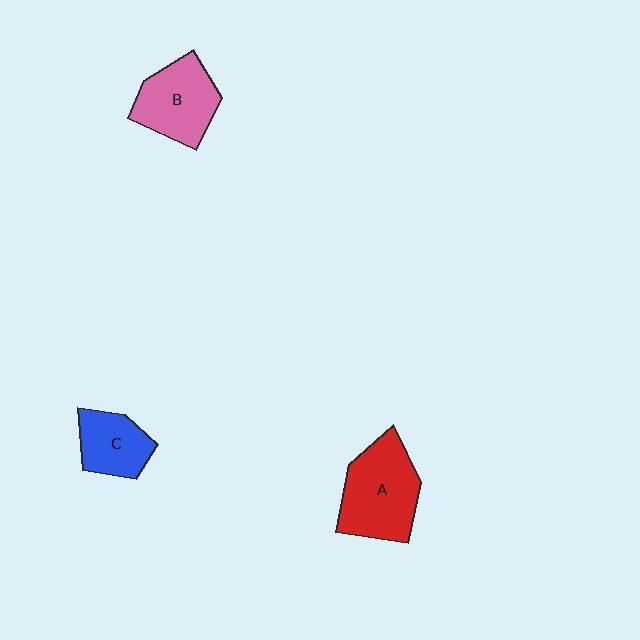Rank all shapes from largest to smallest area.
From largest to smallest: A (red), B (pink), C (blue).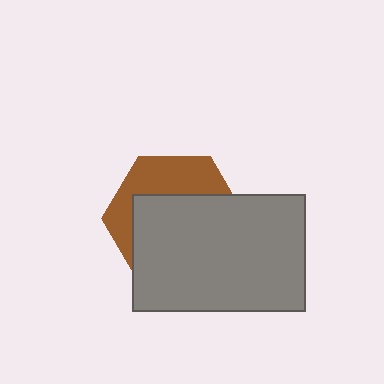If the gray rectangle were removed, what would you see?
You would see the complete brown hexagon.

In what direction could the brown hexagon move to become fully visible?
The brown hexagon could move up. That would shift it out from behind the gray rectangle entirely.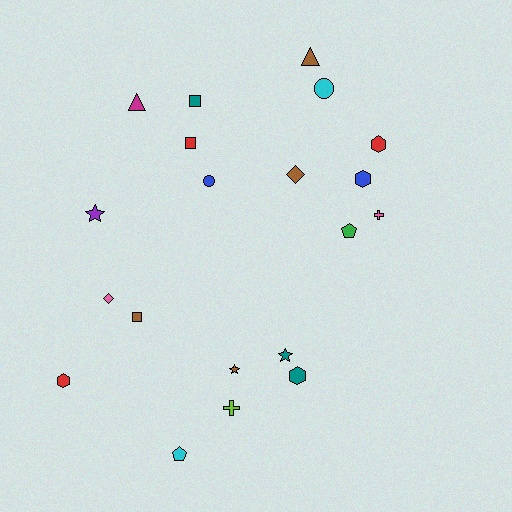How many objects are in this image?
There are 20 objects.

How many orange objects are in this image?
There are no orange objects.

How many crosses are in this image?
There are 2 crosses.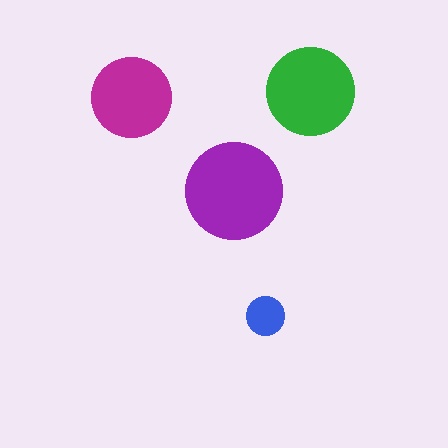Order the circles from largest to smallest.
the purple one, the green one, the magenta one, the blue one.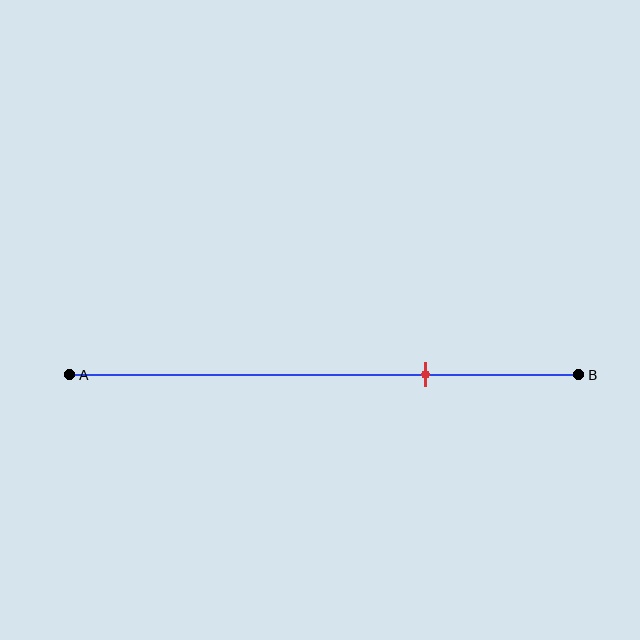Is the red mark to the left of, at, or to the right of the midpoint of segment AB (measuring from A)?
The red mark is to the right of the midpoint of segment AB.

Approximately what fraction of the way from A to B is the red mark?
The red mark is approximately 70% of the way from A to B.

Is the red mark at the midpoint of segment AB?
No, the mark is at about 70% from A, not at the 50% midpoint.